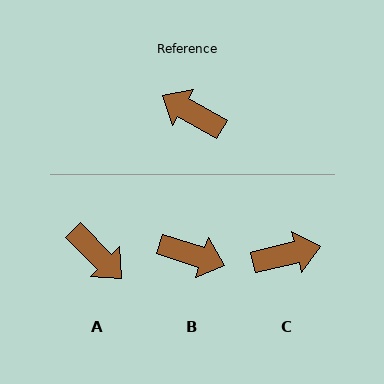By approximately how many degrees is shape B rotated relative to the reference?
Approximately 168 degrees clockwise.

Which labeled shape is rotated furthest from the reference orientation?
B, about 168 degrees away.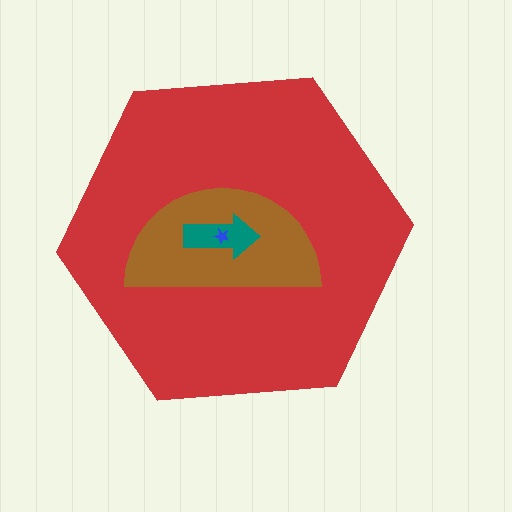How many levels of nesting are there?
4.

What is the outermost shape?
The red hexagon.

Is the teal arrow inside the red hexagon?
Yes.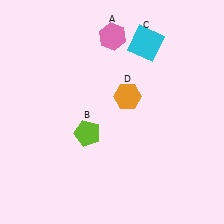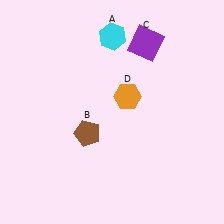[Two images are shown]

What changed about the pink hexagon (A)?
In Image 1, A is pink. In Image 2, it changed to cyan.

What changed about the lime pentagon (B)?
In Image 1, B is lime. In Image 2, it changed to brown.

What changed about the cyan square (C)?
In Image 1, C is cyan. In Image 2, it changed to purple.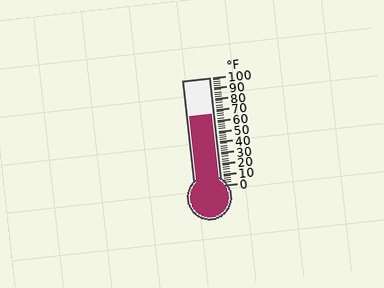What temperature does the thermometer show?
The thermometer shows approximately 66°F.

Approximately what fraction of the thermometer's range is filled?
The thermometer is filled to approximately 65% of its range.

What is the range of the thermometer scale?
The thermometer scale ranges from 0°F to 100°F.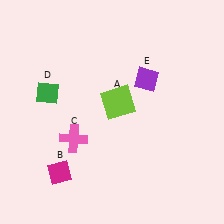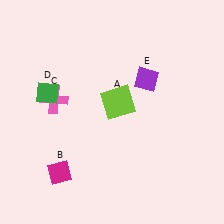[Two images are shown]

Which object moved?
The pink cross (C) moved up.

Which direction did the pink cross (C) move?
The pink cross (C) moved up.